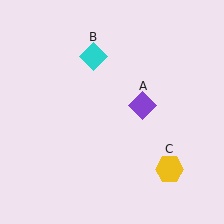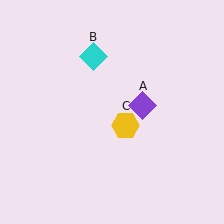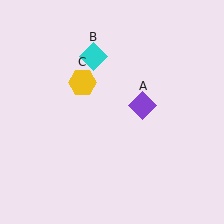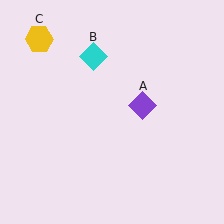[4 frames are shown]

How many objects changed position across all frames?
1 object changed position: yellow hexagon (object C).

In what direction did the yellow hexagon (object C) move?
The yellow hexagon (object C) moved up and to the left.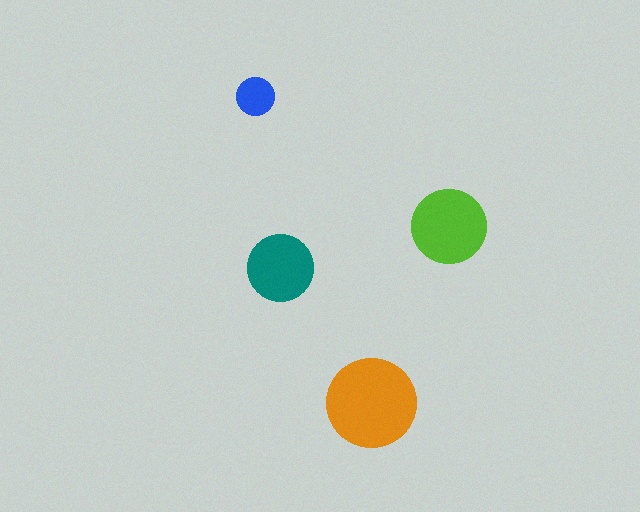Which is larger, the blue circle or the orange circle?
The orange one.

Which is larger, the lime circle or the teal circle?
The lime one.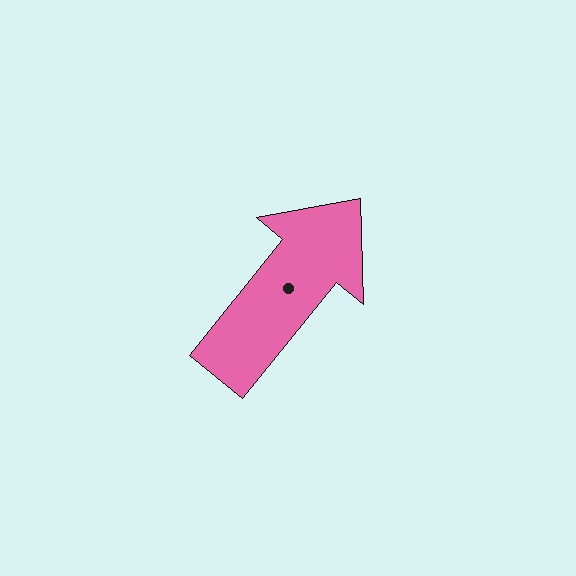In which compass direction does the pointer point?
Northeast.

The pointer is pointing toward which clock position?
Roughly 1 o'clock.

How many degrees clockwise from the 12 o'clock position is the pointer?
Approximately 39 degrees.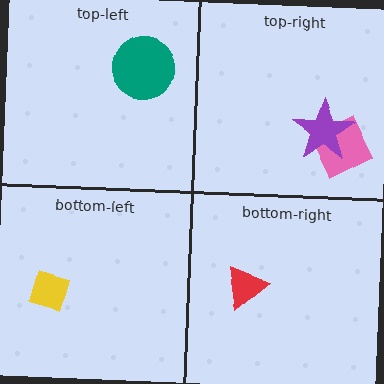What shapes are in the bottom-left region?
The yellow diamond.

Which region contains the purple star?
The top-right region.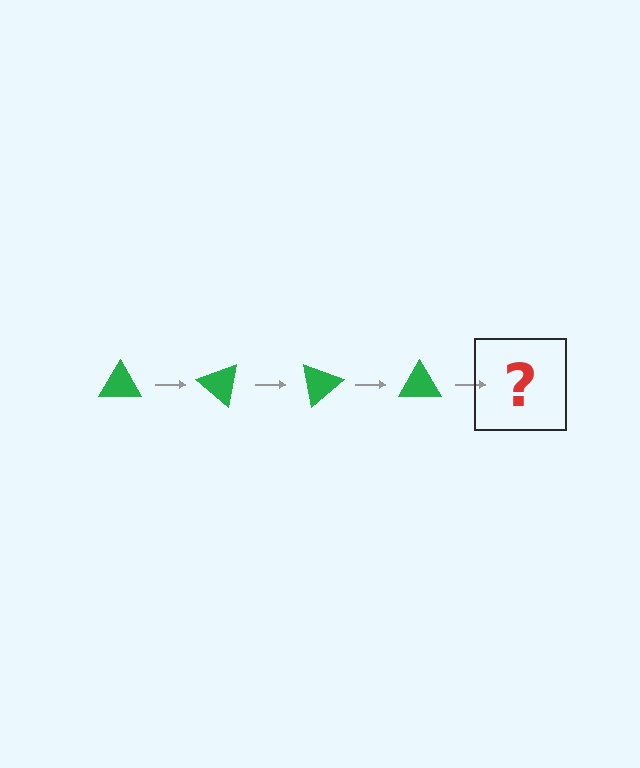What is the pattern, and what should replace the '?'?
The pattern is that the triangle rotates 40 degrees each step. The '?' should be a green triangle rotated 160 degrees.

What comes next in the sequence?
The next element should be a green triangle rotated 160 degrees.